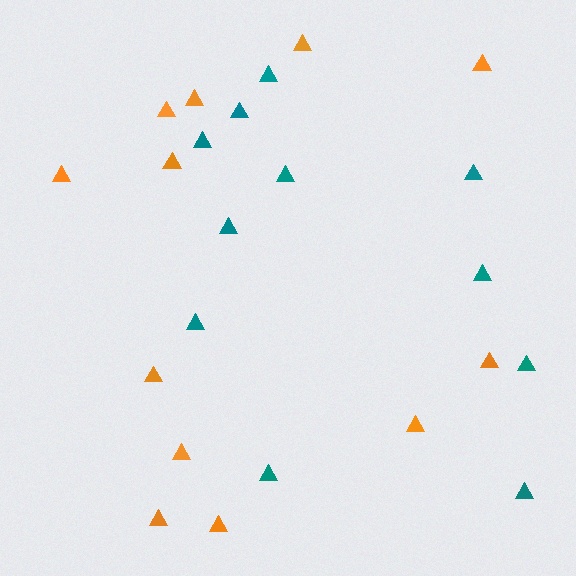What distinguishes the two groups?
There are 2 groups: one group of orange triangles (12) and one group of teal triangles (11).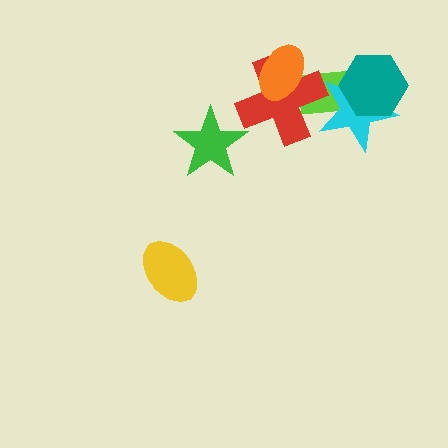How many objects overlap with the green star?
0 objects overlap with the green star.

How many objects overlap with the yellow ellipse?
0 objects overlap with the yellow ellipse.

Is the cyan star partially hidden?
Yes, it is partially covered by another shape.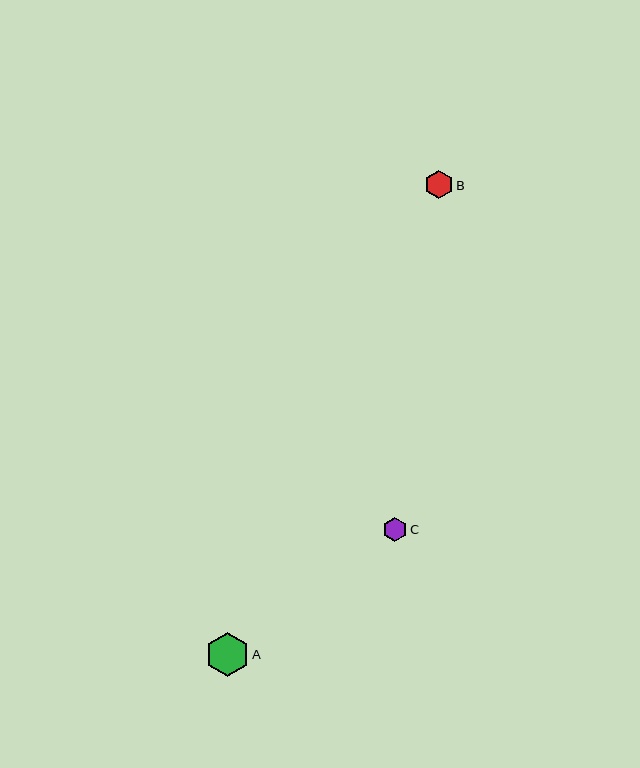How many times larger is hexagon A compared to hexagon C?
Hexagon A is approximately 1.8 times the size of hexagon C.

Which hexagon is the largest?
Hexagon A is the largest with a size of approximately 44 pixels.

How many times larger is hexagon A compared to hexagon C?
Hexagon A is approximately 1.8 times the size of hexagon C.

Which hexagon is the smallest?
Hexagon C is the smallest with a size of approximately 24 pixels.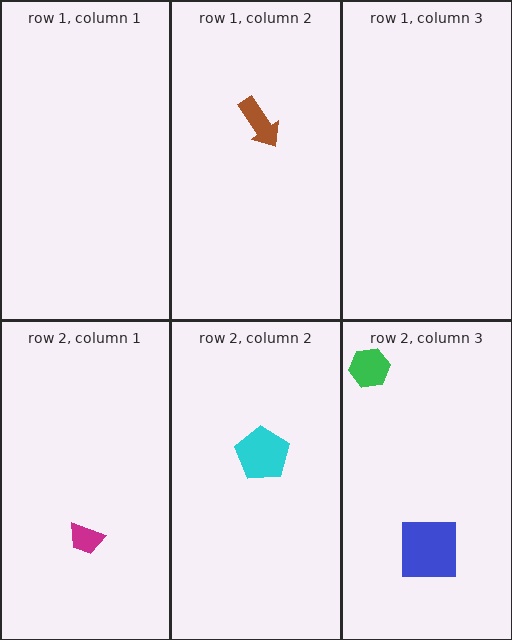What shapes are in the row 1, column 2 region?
The brown arrow.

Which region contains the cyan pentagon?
The row 2, column 2 region.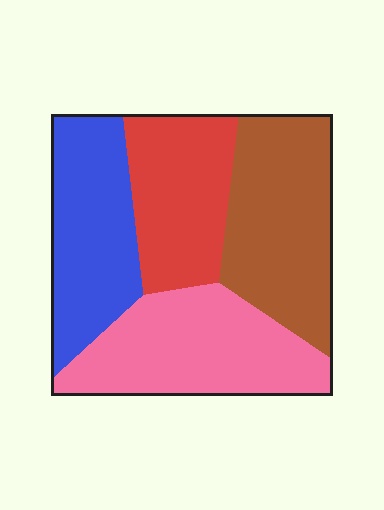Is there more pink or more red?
Pink.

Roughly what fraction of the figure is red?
Red takes up about one fifth (1/5) of the figure.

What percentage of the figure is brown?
Brown takes up between a quarter and a half of the figure.